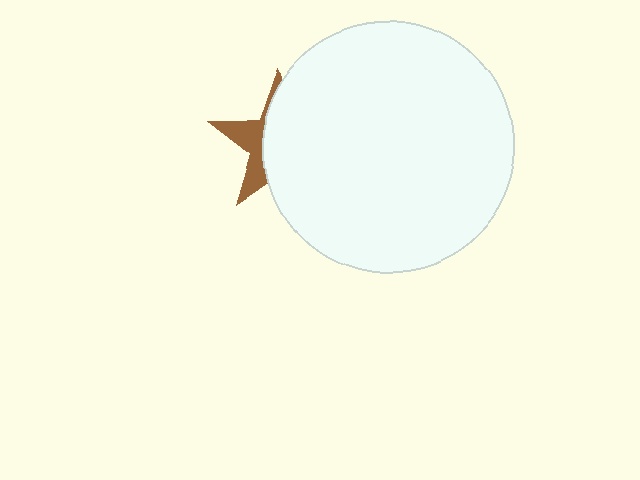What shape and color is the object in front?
The object in front is a white circle.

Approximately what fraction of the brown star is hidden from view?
Roughly 67% of the brown star is hidden behind the white circle.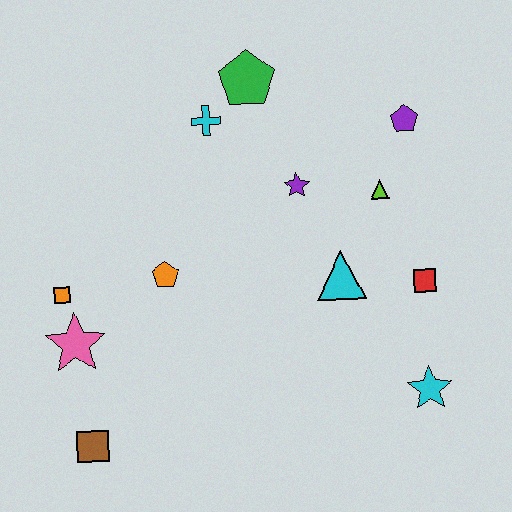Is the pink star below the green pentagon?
Yes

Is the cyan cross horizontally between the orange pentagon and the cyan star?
Yes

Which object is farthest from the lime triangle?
The brown square is farthest from the lime triangle.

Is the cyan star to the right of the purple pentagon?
Yes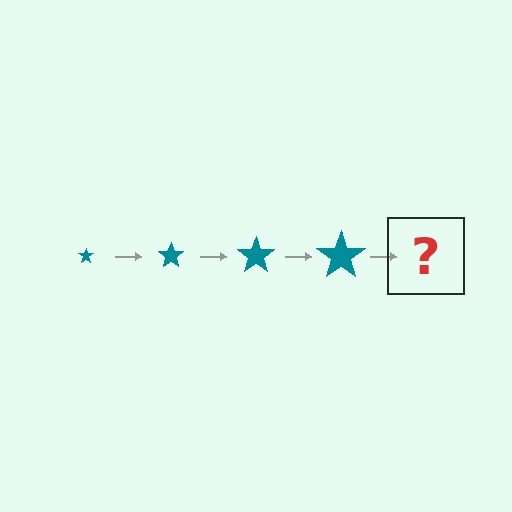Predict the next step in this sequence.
The next step is a teal star, larger than the previous one.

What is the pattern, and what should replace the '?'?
The pattern is that the star gets progressively larger each step. The '?' should be a teal star, larger than the previous one.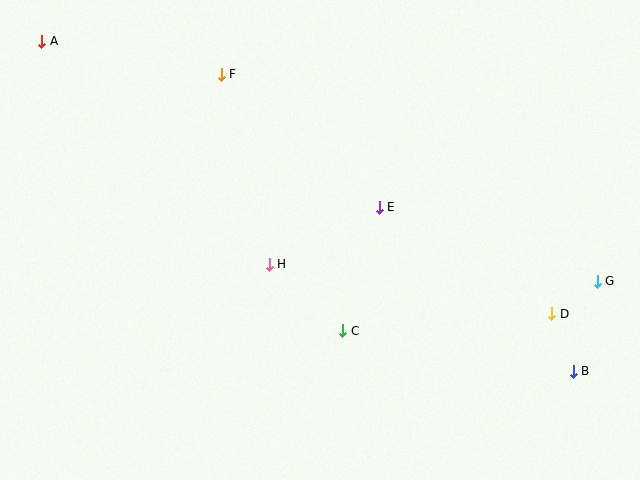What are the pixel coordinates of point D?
Point D is at (552, 314).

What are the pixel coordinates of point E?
Point E is at (379, 207).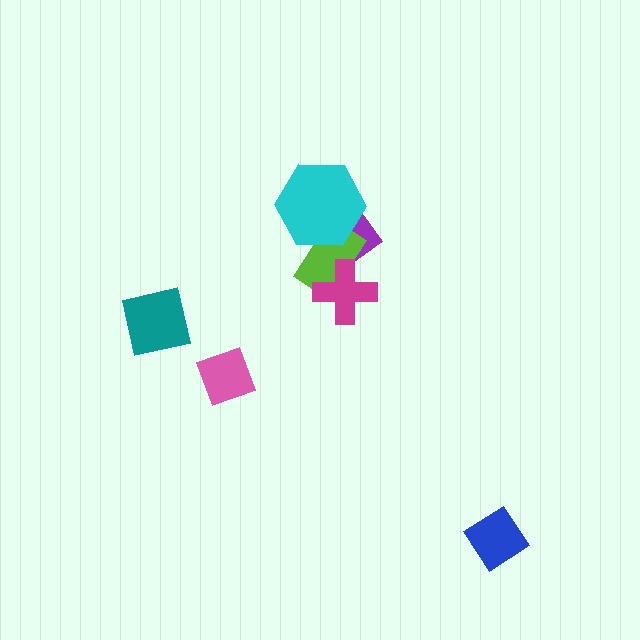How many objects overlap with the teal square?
0 objects overlap with the teal square.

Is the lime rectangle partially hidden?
Yes, it is partially covered by another shape.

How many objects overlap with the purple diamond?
2 objects overlap with the purple diamond.